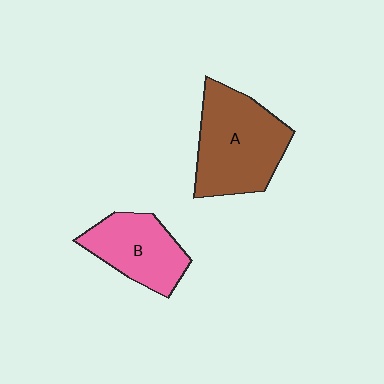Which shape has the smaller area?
Shape B (pink).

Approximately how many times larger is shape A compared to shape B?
Approximately 1.4 times.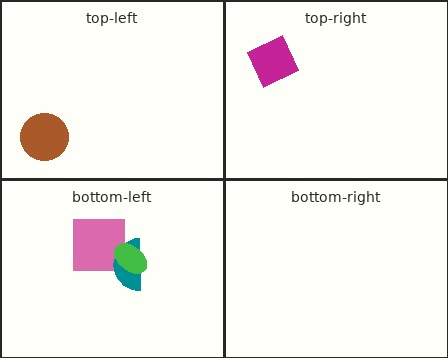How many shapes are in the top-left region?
1.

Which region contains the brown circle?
The top-left region.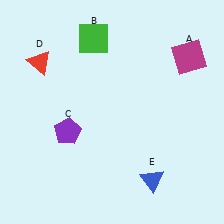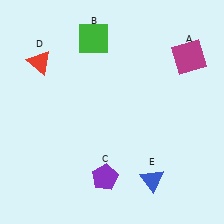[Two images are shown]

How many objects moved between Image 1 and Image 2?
1 object moved between the two images.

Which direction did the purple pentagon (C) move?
The purple pentagon (C) moved down.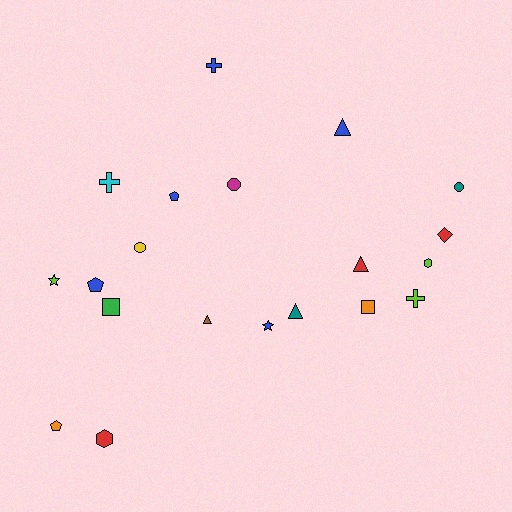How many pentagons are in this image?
There are 3 pentagons.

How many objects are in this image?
There are 20 objects.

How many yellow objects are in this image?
There is 1 yellow object.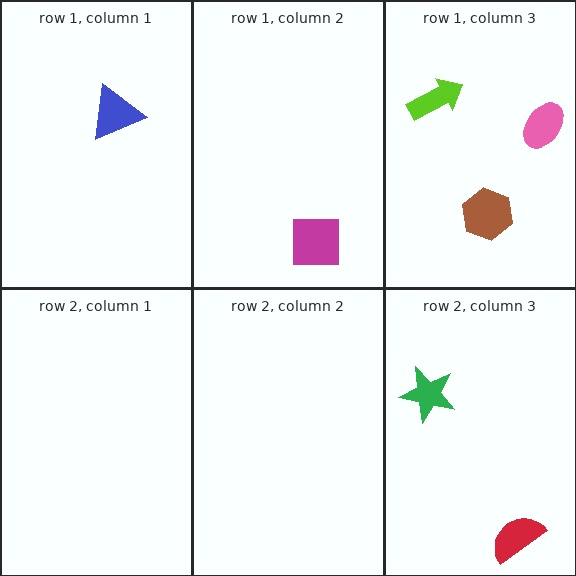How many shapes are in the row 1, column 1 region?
1.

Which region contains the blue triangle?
The row 1, column 1 region.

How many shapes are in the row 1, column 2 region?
1.